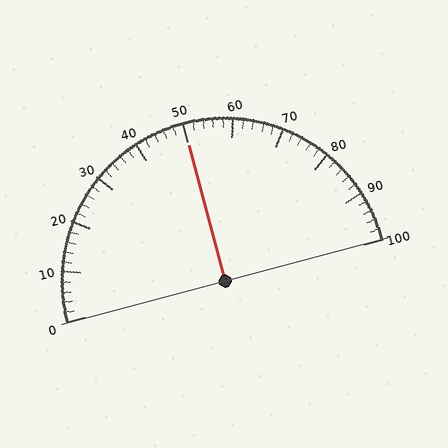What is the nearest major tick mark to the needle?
The nearest major tick mark is 50.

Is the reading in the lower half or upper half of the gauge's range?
The reading is in the upper half of the range (0 to 100).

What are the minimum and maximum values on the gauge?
The gauge ranges from 0 to 100.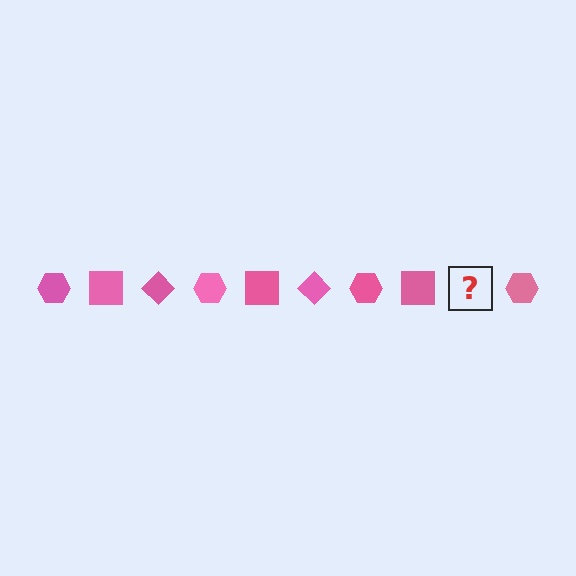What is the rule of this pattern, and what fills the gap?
The rule is that the pattern cycles through hexagon, square, diamond shapes in pink. The gap should be filled with a pink diamond.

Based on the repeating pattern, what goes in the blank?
The blank should be a pink diamond.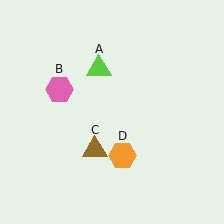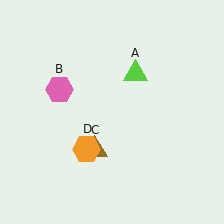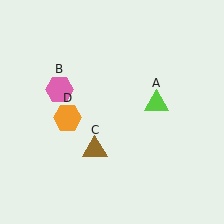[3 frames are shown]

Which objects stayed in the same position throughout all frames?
Pink hexagon (object B) and brown triangle (object C) remained stationary.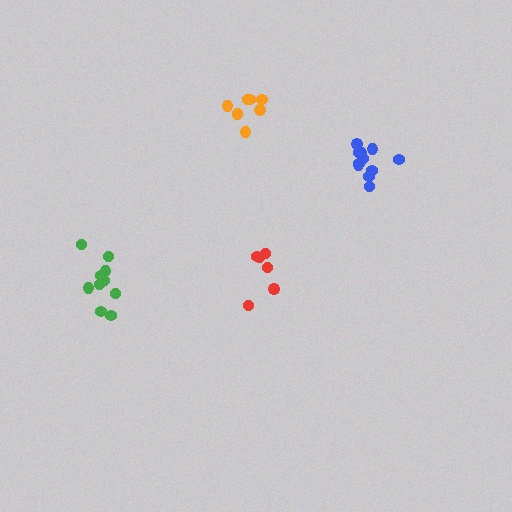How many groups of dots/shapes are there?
There are 4 groups.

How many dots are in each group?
Group 1: 6 dots, Group 2: 11 dots, Group 3: 8 dots, Group 4: 10 dots (35 total).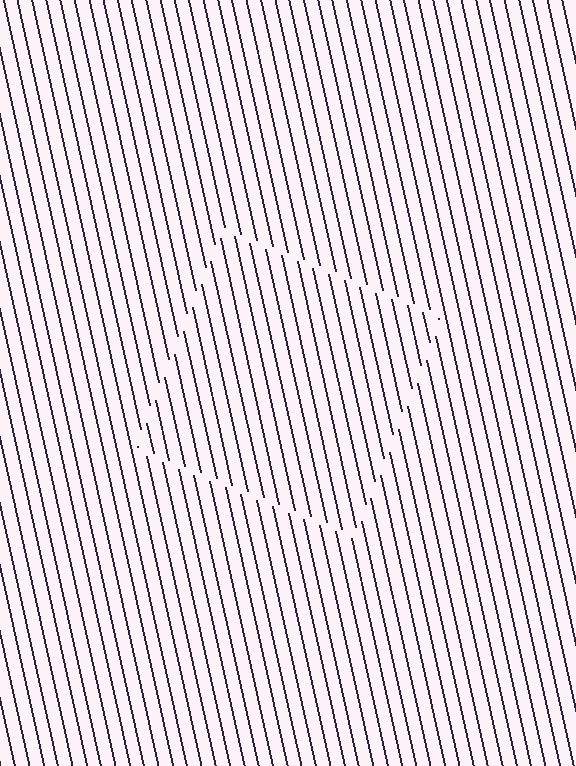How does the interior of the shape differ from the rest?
The interior of the shape contains the same grating, shifted by half a period — the contour is defined by the phase discontinuity where line-ends from the inner and outer gratings abut.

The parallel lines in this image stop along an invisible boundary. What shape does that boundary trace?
An illusory square. The interior of the shape contains the same grating, shifted by half a period — the contour is defined by the phase discontinuity where line-ends from the inner and outer gratings abut.